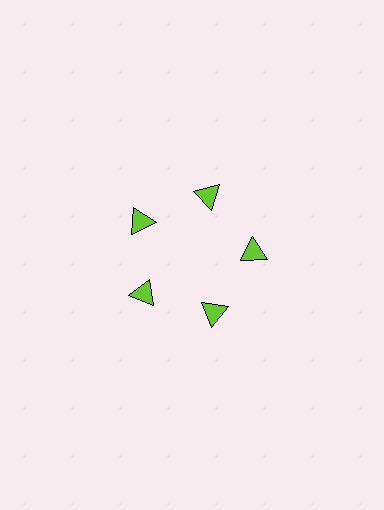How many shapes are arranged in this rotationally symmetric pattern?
There are 5 shapes, arranged in 5 groups of 1.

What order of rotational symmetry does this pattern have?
This pattern has 5-fold rotational symmetry.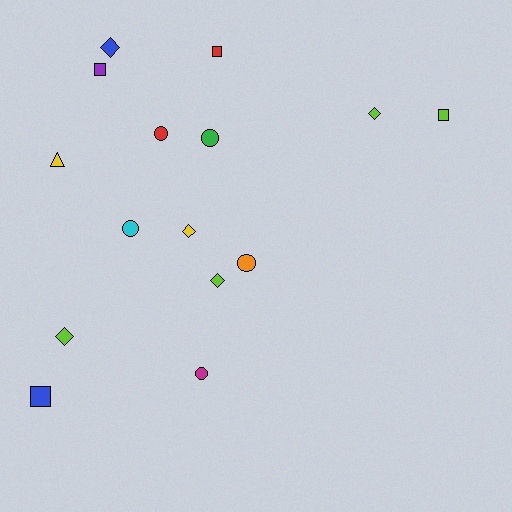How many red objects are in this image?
There are 2 red objects.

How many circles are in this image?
There are 5 circles.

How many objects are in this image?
There are 15 objects.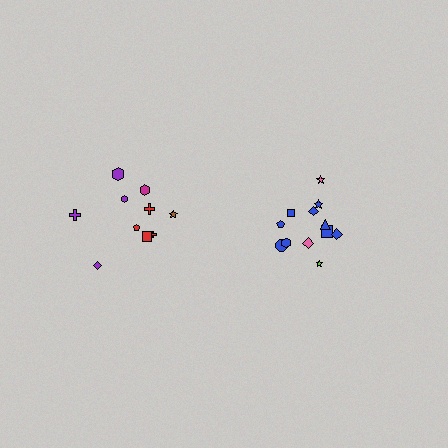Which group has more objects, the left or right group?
The right group.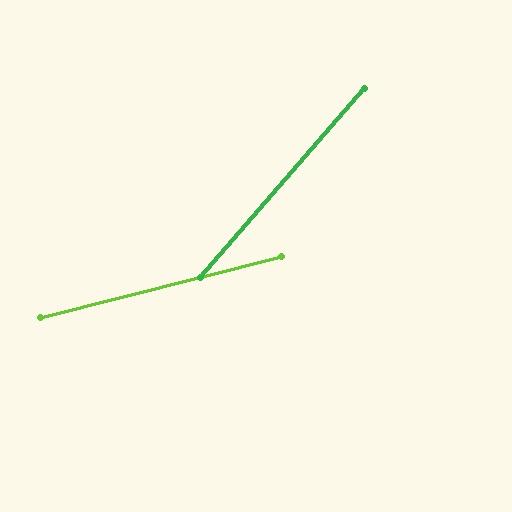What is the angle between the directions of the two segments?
Approximately 35 degrees.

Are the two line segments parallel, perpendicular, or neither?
Neither parallel nor perpendicular — they differ by about 35°.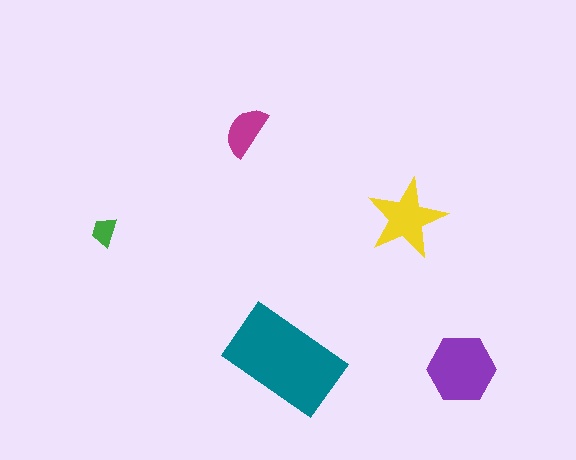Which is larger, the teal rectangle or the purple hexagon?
The teal rectangle.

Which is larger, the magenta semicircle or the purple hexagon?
The purple hexagon.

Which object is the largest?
The teal rectangle.